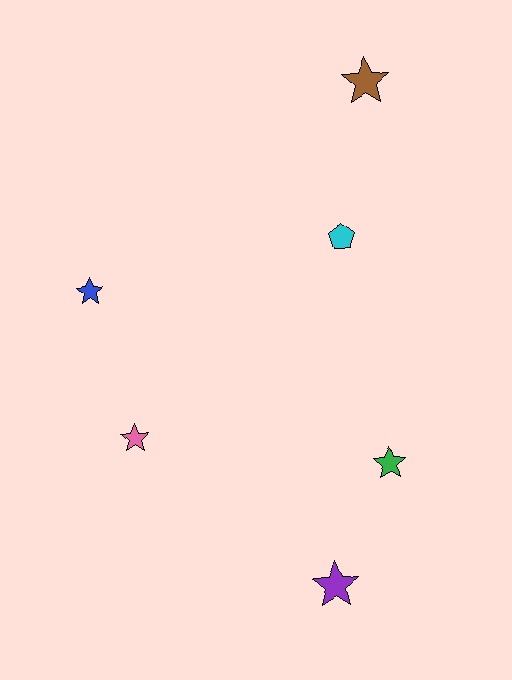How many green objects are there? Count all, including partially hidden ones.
There is 1 green object.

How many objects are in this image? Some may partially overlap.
There are 6 objects.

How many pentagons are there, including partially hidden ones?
There is 1 pentagon.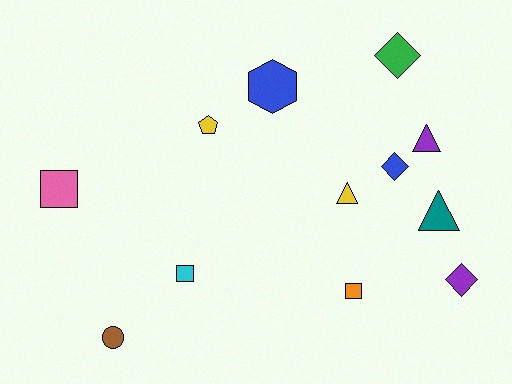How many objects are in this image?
There are 12 objects.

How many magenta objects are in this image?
There are no magenta objects.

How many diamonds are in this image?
There are 3 diamonds.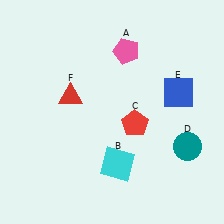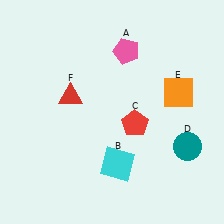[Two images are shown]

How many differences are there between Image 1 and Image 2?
There is 1 difference between the two images.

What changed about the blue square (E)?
In Image 1, E is blue. In Image 2, it changed to orange.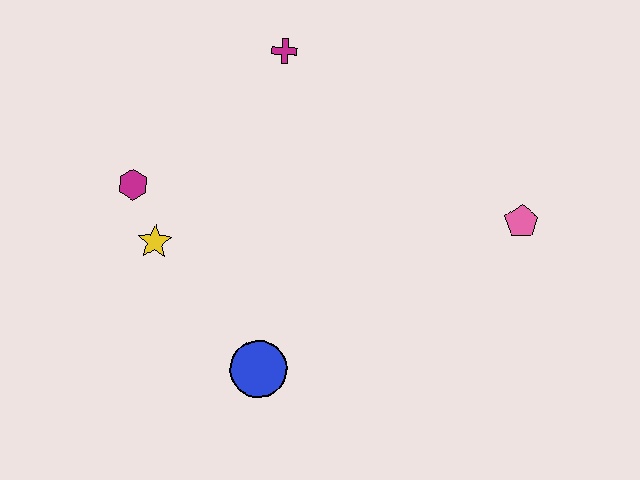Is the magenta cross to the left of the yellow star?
No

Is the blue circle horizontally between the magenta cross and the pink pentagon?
No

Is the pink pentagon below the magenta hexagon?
Yes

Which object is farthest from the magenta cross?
The blue circle is farthest from the magenta cross.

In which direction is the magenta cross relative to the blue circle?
The magenta cross is above the blue circle.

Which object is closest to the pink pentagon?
The magenta cross is closest to the pink pentagon.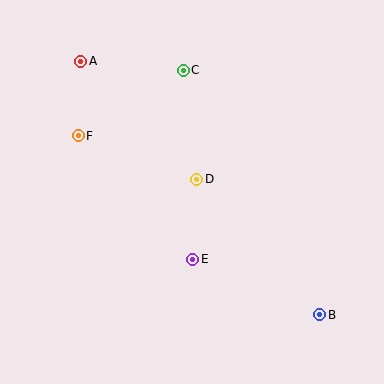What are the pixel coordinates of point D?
Point D is at (197, 179).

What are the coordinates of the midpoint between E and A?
The midpoint between E and A is at (137, 160).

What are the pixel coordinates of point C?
Point C is at (183, 70).